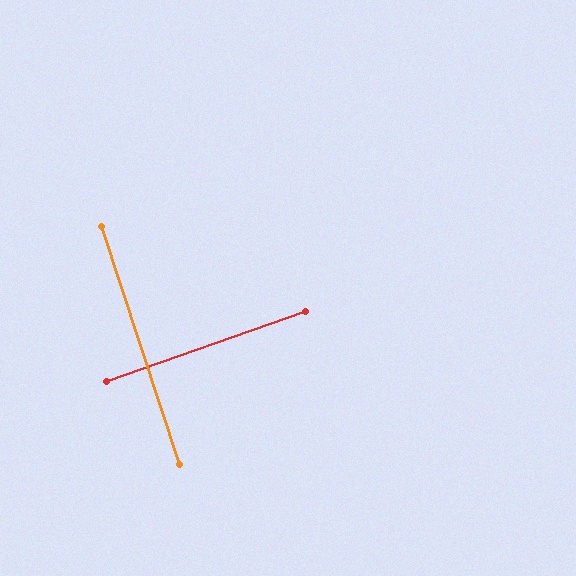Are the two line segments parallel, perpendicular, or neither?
Perpendicular — they meet at approximately 89°.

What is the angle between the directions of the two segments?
Approximately 89 degrees.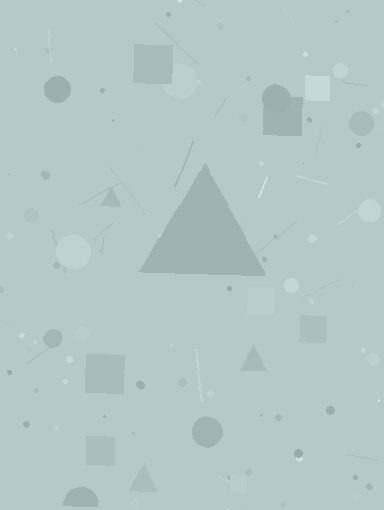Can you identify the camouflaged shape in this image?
The camouflaged shape is a triangle.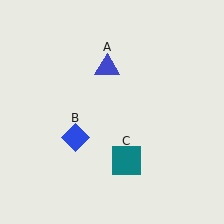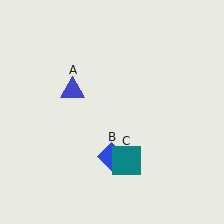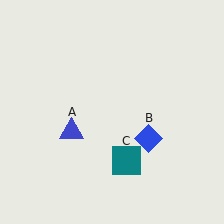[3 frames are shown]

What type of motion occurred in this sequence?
The blue triangle (object A), blue diamond (object B) rotated counterclockwise around the center of the scene.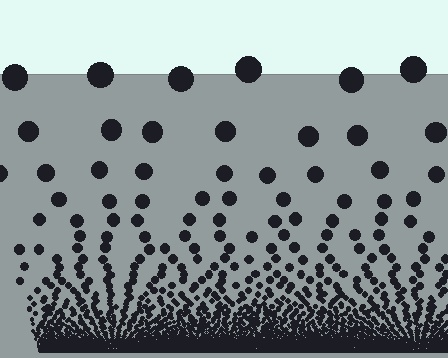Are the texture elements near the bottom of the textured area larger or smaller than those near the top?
Smaller. The gradient is inverted — elements near the bottom are smaller and denser.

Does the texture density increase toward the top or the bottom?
Density increases toward the bottom.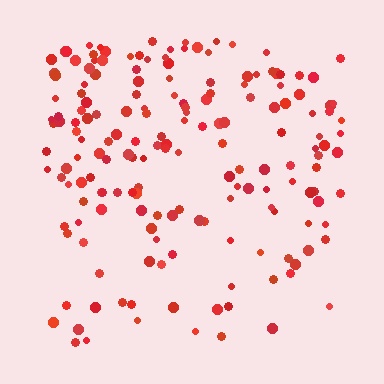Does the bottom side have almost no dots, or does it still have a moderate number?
Still a moderate number, just noticeably fewer than the top.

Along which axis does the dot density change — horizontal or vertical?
Vertical.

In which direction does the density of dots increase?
From bottom to top, with the top side densest.